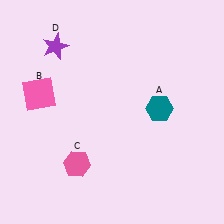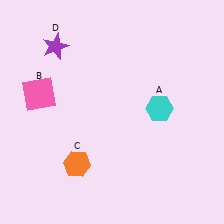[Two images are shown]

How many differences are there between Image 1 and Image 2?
There are 2 differences between the two images.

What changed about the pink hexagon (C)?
In Image 1, C is pink. In Image 2, it changed to orange.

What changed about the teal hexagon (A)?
In Image 1, A is teal. In Image 2, it changed to cyan.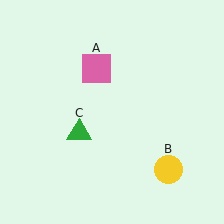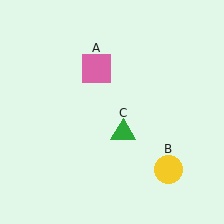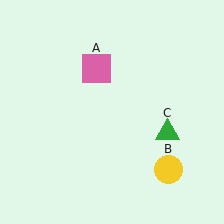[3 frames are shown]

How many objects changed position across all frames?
1 object changed position: green triangle (object C).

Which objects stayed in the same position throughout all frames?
Pink square (object A) and yellow circle (object B) remained stationary.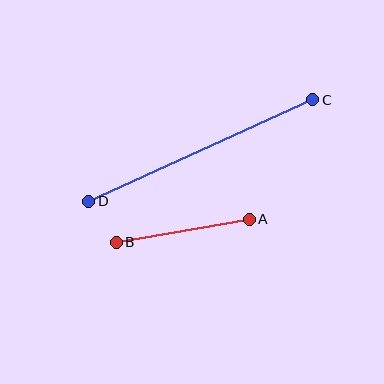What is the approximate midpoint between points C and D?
The midpoint is at approximately (201, 151) pixels.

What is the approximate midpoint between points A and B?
The midpoint is at approximately (183, 231) pixels.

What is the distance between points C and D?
The distance is approximately 246 pixels.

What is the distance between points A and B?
The distance is approximately 135 pixels.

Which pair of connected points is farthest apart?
Points C and D are farthest apart.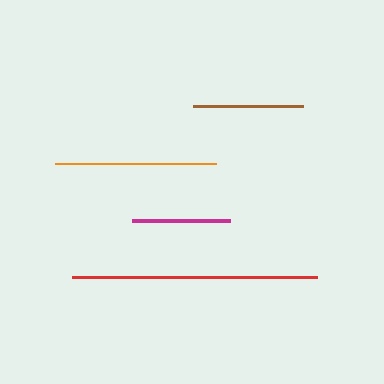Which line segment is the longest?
The red line is the longest at approximately 245 pixels.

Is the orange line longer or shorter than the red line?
The red line is longer than the orange line.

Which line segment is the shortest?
The magenta line is the shortest at approximately 98 pixels.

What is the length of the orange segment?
The orange segment is approximately 160 pixels long.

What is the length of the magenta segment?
The magenta segment is approximately 98 pixels long.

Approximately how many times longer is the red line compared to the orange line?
The red line is approximately 1.5 times the length of the orange line.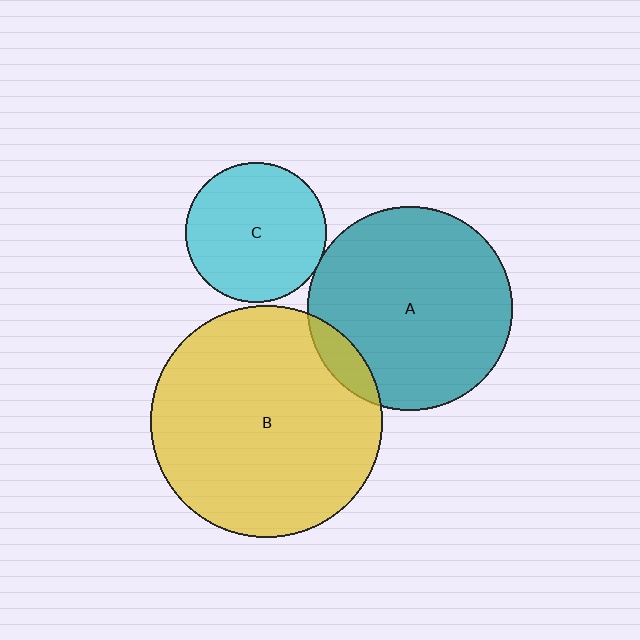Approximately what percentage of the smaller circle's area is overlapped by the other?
Approximately 10%.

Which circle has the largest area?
Circle B (yellow).